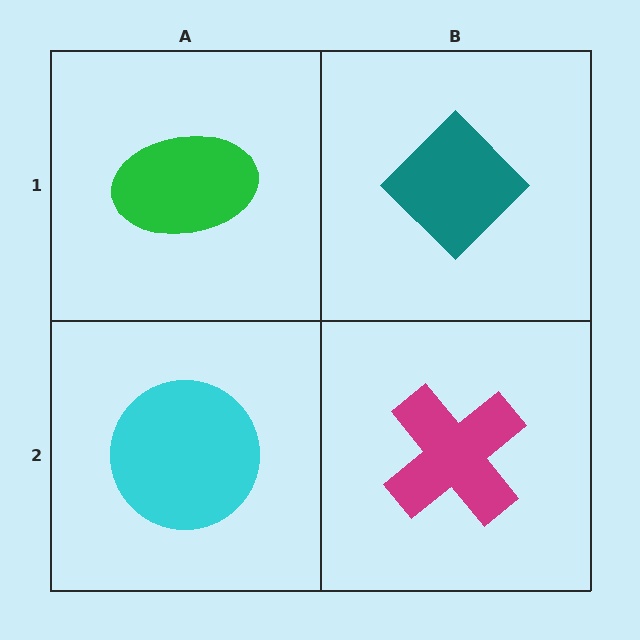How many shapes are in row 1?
2 shapes.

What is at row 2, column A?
A cyan circle.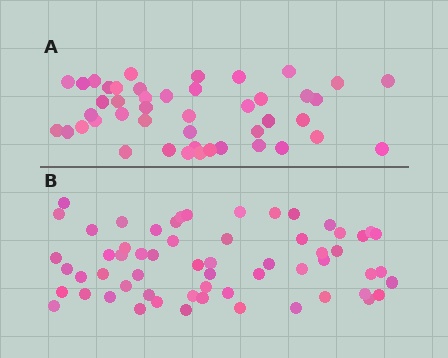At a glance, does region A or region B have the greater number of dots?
Region B (the bottom region) has more dots.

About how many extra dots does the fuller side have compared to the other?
Region B has approximately 15 more dots than region A.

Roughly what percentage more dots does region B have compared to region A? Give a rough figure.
About 35% more.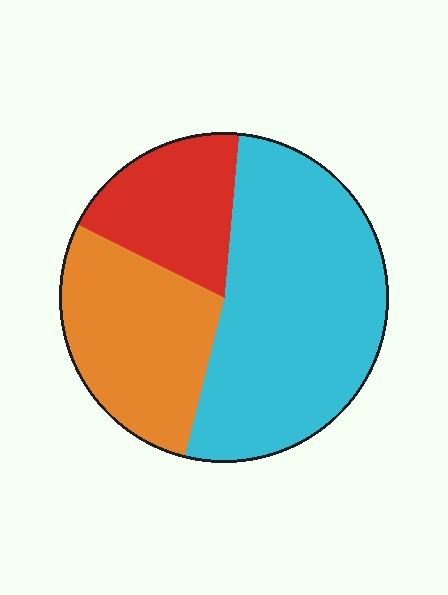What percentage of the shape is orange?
Orange covers 29% of the shape.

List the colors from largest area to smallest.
From largest to smallest: cyan, orange, red.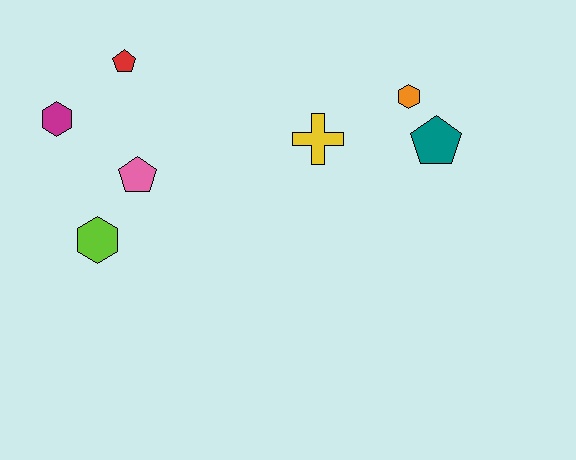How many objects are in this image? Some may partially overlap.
There are 7 objects.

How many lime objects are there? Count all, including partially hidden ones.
There is 1 lime object.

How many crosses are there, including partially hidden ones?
There is 1 cross.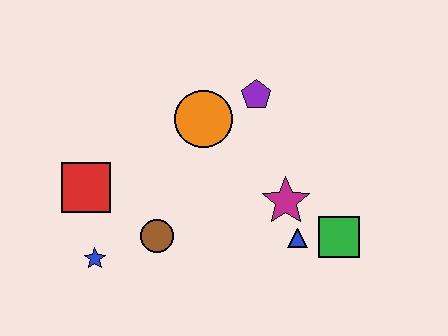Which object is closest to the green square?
The blue triangle is closest to the green square.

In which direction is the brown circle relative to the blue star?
The brown circle is to the right of the blue star.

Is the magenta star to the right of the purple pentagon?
Yes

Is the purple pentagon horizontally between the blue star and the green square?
Yes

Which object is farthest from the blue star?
The green square is farthest from the blue star.